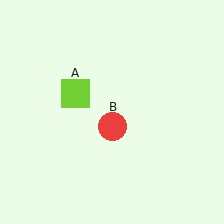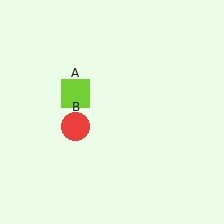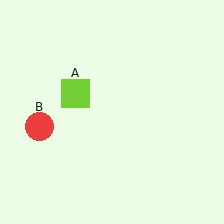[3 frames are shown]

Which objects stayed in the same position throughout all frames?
Lime square (object A) remained stationary.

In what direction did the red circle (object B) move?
The red circle (object B) moved left.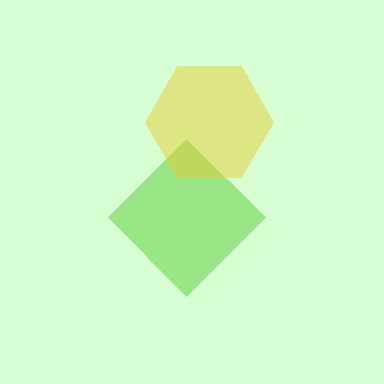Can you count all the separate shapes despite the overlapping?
Yes, there are 2 separate shapes.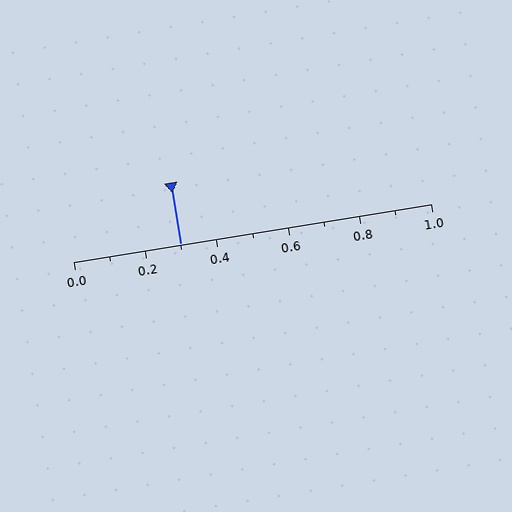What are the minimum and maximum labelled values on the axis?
The axis runs from 0.0 to 1.0.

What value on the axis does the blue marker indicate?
The marker indicates approximately 0.3.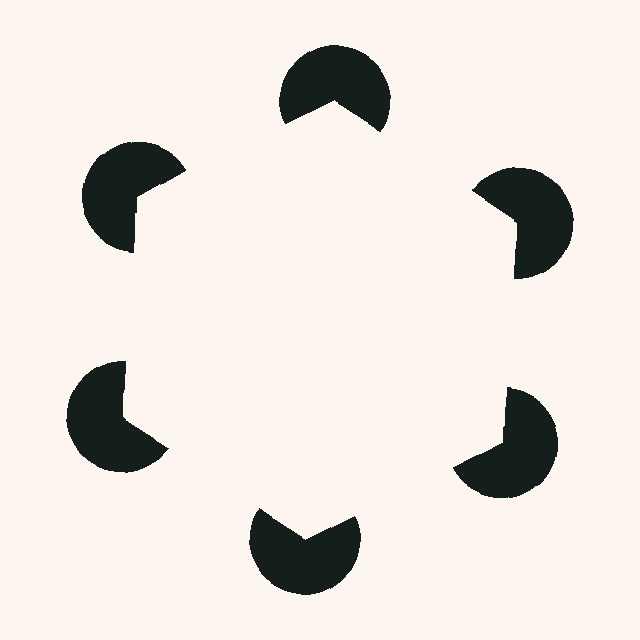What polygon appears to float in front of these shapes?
An illusory hexagon — its edges are inferred from the aligned wedge cuts in the pac-man discs, not physically drawn.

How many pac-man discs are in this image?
There are 6 — one at each vertex of the illusory hexagon.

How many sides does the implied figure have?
6 sides.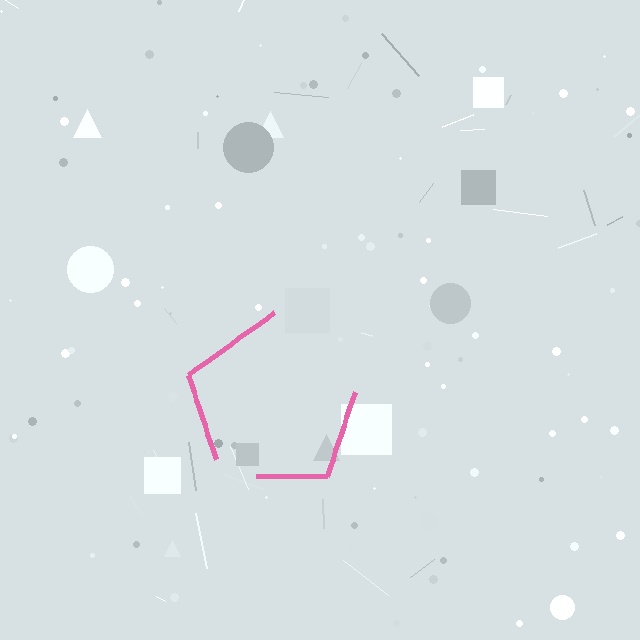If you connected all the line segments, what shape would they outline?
They would outline a pentagon.